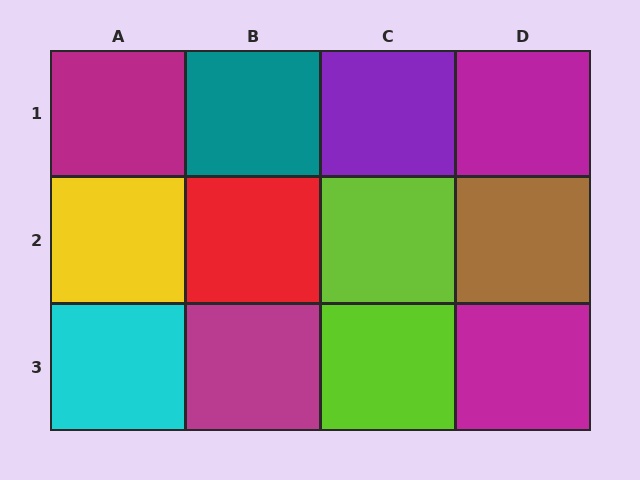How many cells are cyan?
1 cell is cyan.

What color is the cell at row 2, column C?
Lime.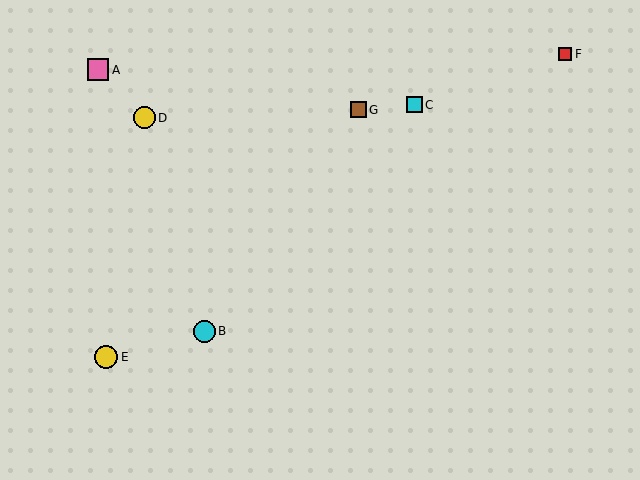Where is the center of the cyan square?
The center of the cyan square is at (414, 105).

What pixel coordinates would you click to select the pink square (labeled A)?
Click at (98, 70) to select the pink square A.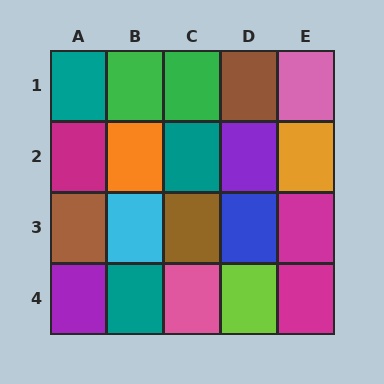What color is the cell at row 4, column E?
Magenta.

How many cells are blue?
1 cell is blue.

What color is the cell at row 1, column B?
Green.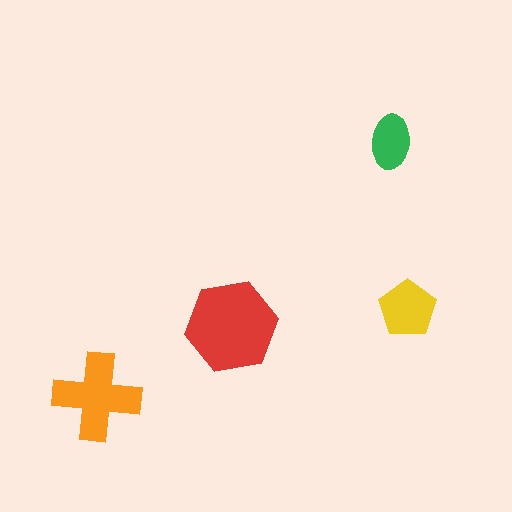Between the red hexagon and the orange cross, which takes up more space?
The red hexagon.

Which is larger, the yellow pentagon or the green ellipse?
The yellow pentagon.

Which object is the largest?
The red hexagon.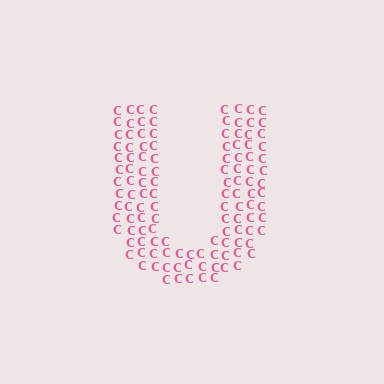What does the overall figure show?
The overall figure shows the letter U.